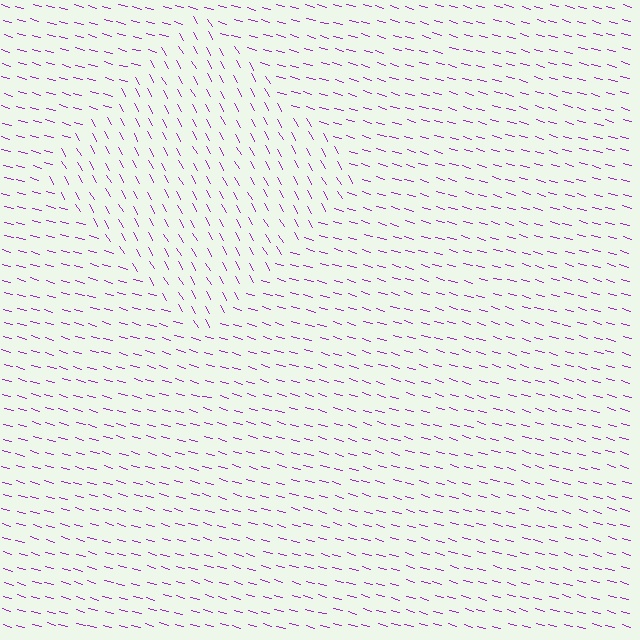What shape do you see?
I see a diamond.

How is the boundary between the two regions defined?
The boundary is defined purely by a change in line orientation (approximately 45 degrees difference). All lines are the same color and thickness.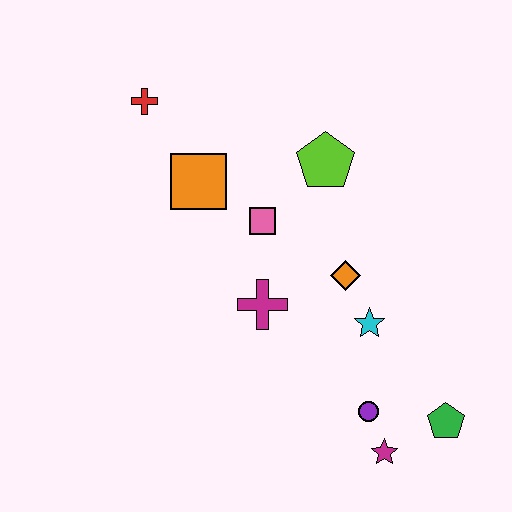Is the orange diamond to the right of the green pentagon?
No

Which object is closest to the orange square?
The pink square is closest to the orange square.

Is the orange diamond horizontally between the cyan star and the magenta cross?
Yes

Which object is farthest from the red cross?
The green pentagon is farthest from the red cross.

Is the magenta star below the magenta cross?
Yes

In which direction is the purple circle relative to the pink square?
The purple circle is below the pink square.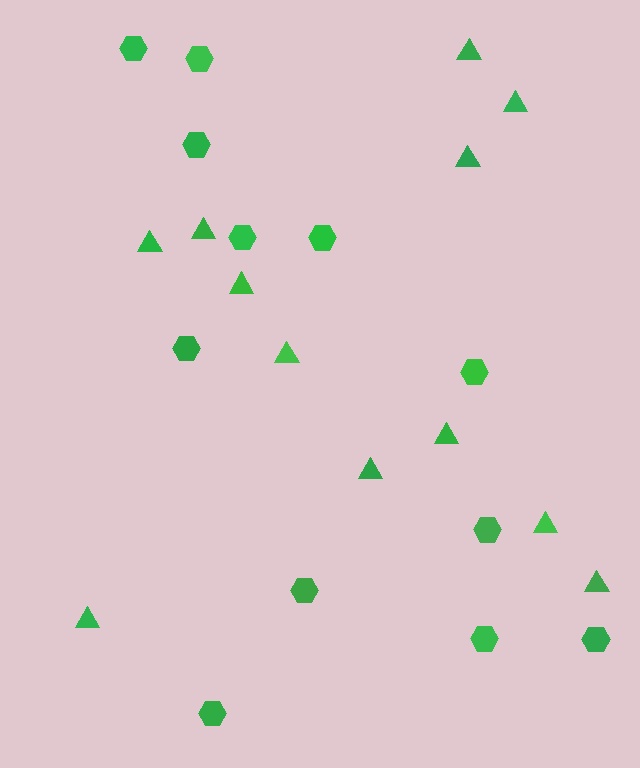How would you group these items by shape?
There are 2 groups: one group of triangles (12) and one group of hexagons (12).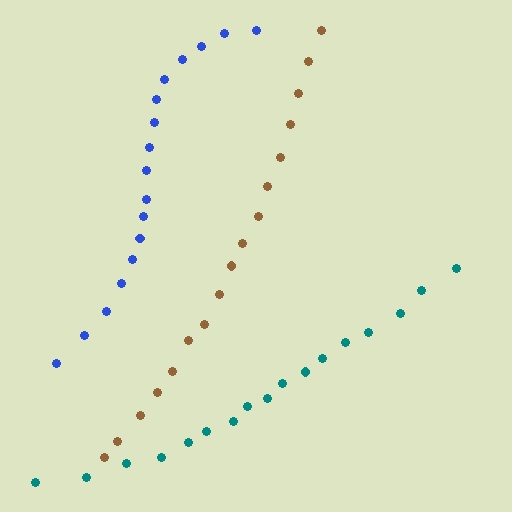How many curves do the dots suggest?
There are 3 distinct paths.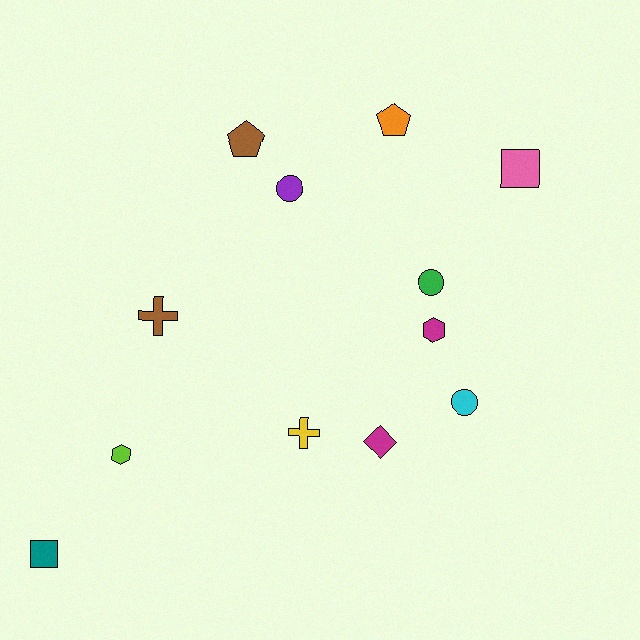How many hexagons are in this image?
There are 2 hexagons.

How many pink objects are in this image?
There is 1 pink object.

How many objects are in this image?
There are 12 objects.